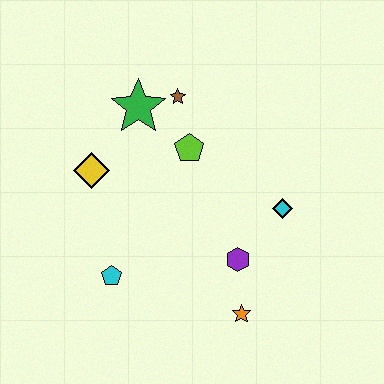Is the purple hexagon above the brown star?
No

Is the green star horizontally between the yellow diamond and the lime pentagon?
Yes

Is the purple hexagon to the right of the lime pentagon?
Yes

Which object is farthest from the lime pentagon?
The orange star is farthest from the lime pentagon.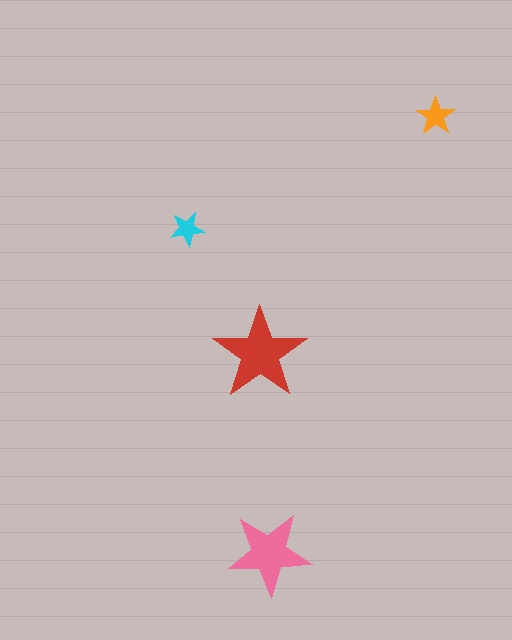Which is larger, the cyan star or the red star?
The red one.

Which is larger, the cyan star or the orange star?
The orange one.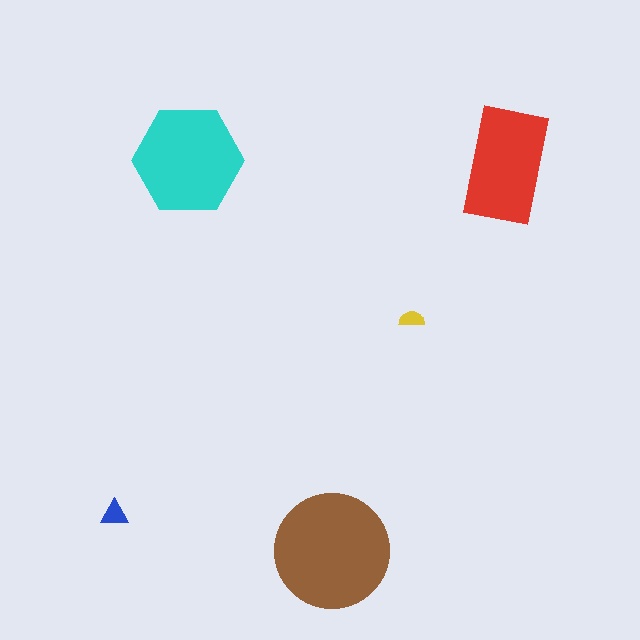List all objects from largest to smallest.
The brown circle, the cyan hexagon, the red rectangle, the blue triangle, the yellow semicircle.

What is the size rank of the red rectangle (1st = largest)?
3rd.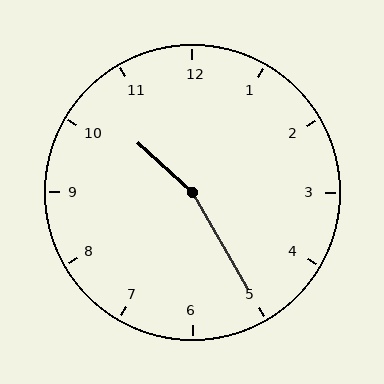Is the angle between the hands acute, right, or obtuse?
It is obtuse.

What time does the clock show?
10:25.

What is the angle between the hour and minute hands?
Approximately 162 degrees.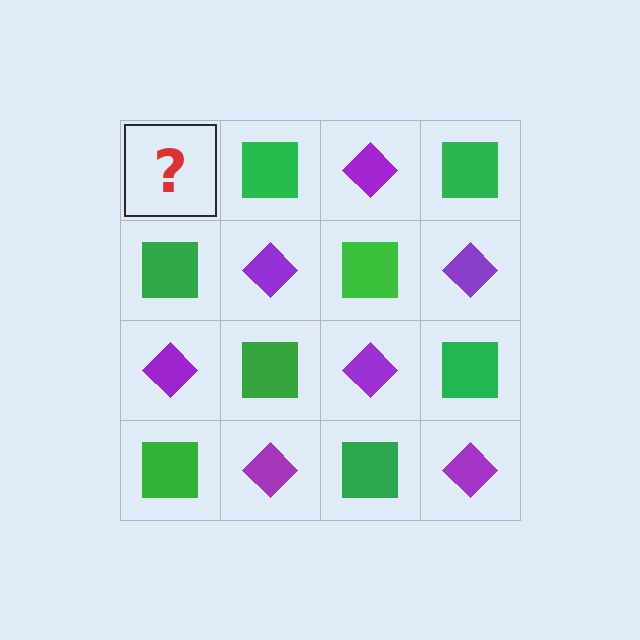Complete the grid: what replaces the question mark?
The question mark should be replaced with a purple diamond.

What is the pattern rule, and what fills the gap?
The rule is that it alternates purple diamond and green square in a checkerboard pattern. The gap should be filled with a purple diamond.